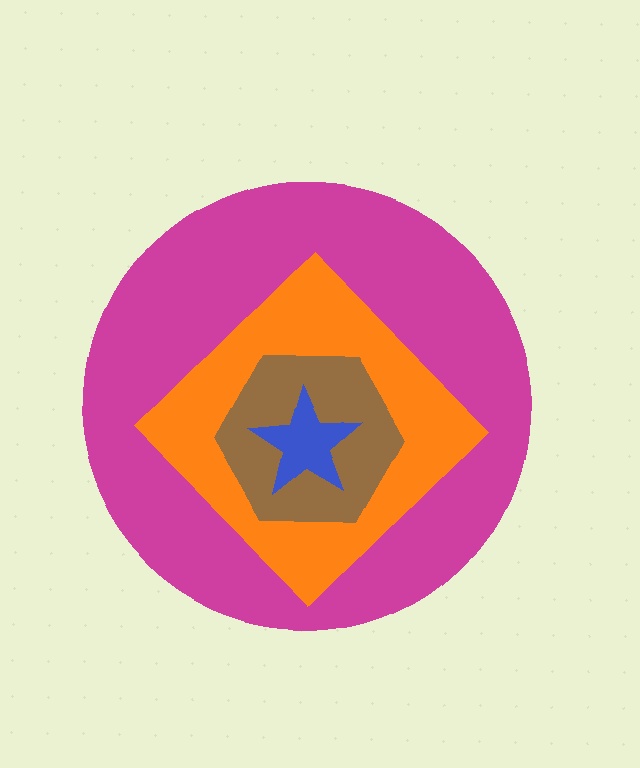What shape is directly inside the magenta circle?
The orange diamond.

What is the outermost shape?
The magenta circle.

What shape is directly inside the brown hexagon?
The blue star.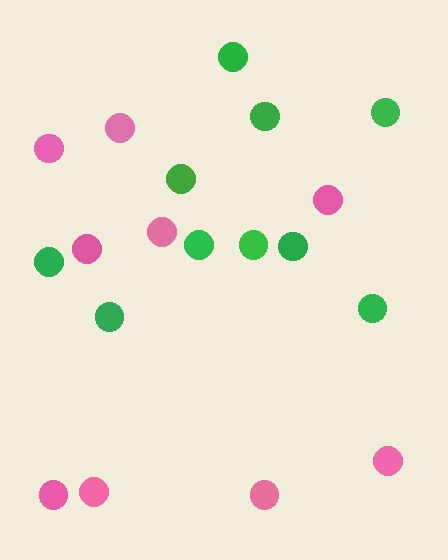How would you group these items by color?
There are 2 groups: one group of pink circles (9) and one group of green circles (10).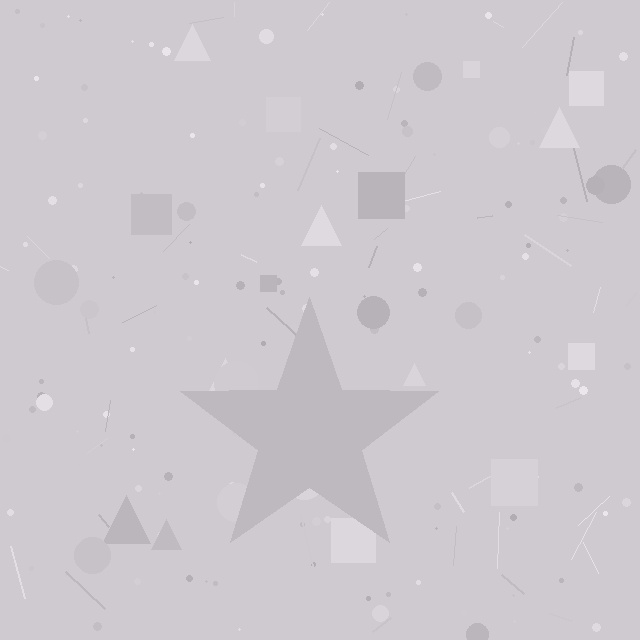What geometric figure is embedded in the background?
A star is embedded in the background.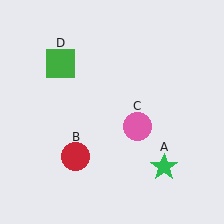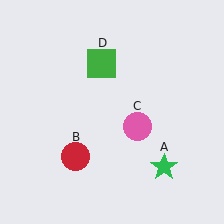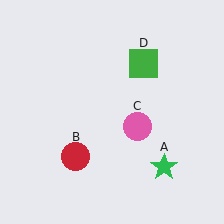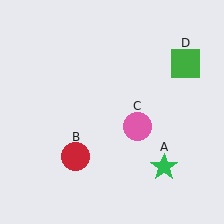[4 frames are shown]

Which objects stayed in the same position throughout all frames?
Green star (object A) and red circle (object B) and pink circle (object C) remained stationary.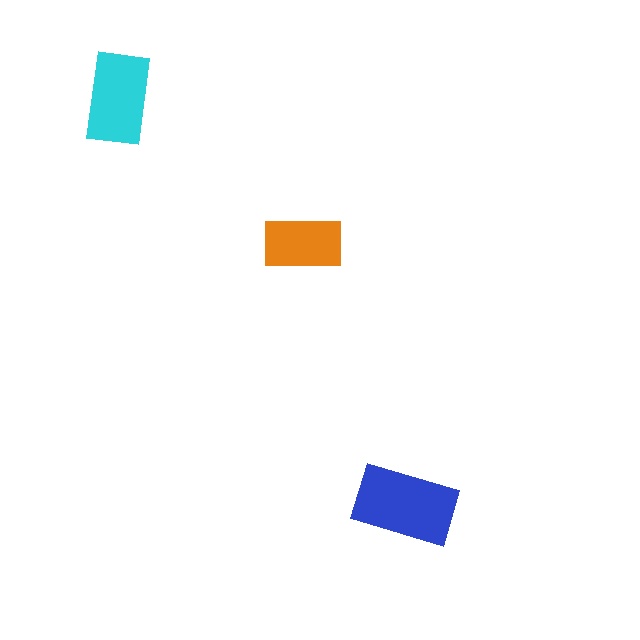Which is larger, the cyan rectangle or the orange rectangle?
The cyan one.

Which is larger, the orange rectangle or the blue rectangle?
The blue one.